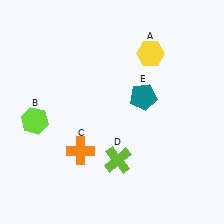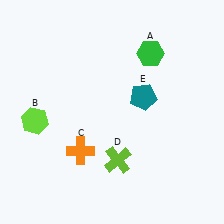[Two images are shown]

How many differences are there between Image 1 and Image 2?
There is 1 difference between the two images.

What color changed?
The hexagon (A) changed from yellow in Image 1 to green in Image 2.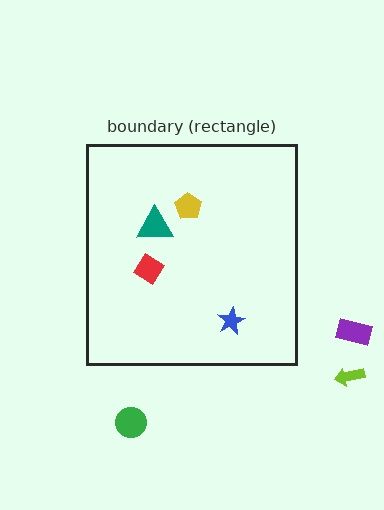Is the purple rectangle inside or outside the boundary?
Outside.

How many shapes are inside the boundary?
4 inside, 3 outside.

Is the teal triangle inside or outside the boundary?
Inside.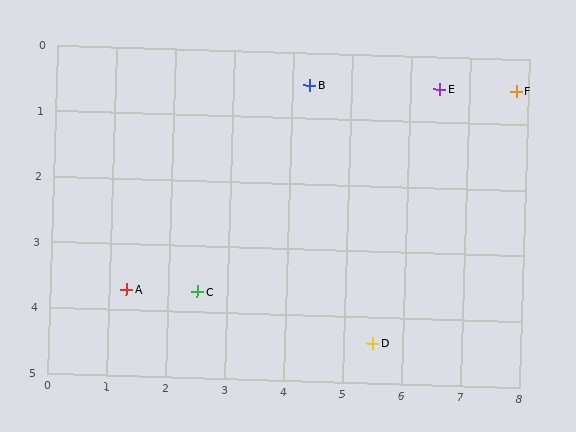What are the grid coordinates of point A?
Point A is at approximately (1.3, 3.7).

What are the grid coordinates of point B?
Point B is at approximately (4.3, 0.5).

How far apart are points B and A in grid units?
Points B and A are about 4.4 grid units apart.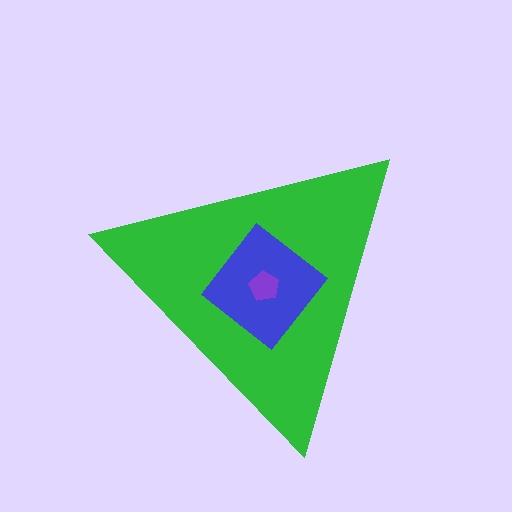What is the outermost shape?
The green triangle.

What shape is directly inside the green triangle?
The blue diamond.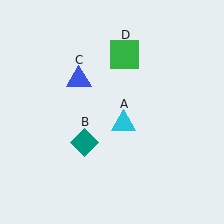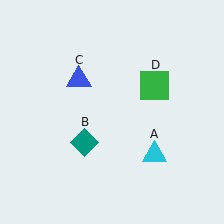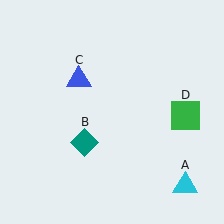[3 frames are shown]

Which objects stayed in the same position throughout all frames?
Teal diamond (object B) and blue triangle (object C) remained stationary.